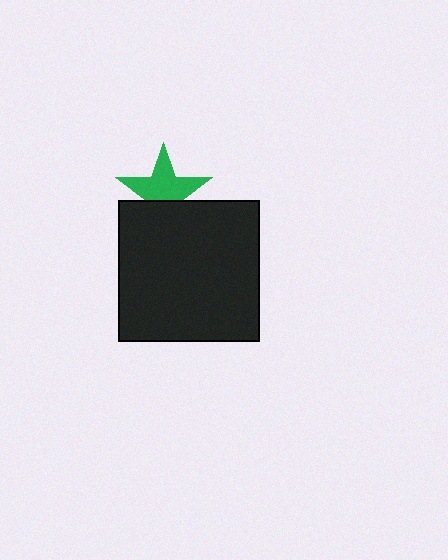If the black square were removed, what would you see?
You would see the complete green star.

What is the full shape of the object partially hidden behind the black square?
The partially hidden object is a green star.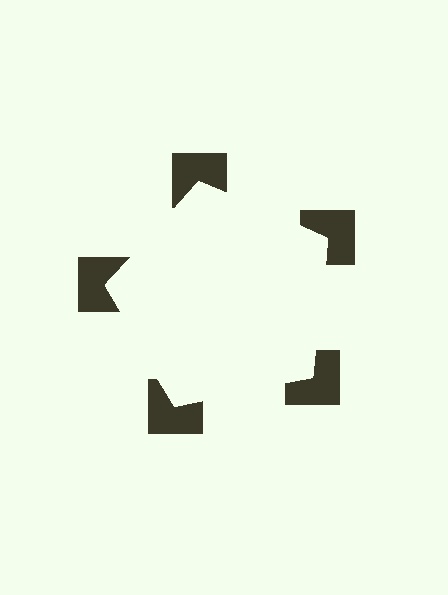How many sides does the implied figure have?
5 sides.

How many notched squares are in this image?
There are 5 — one at each vertex of the illusory pentagon.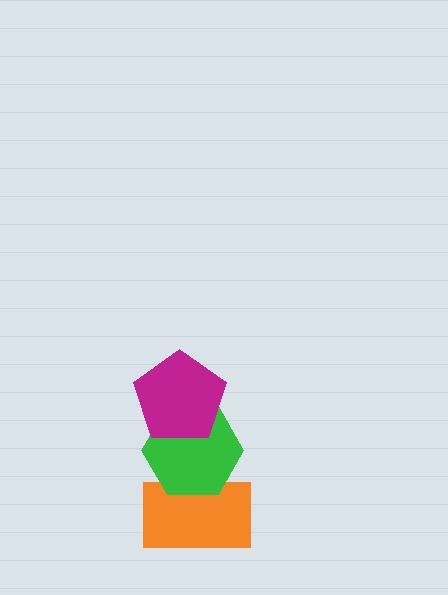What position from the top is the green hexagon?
The green hexagon is 2nd from the top.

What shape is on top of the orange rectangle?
The green hexagon is on top of the orange rectangle.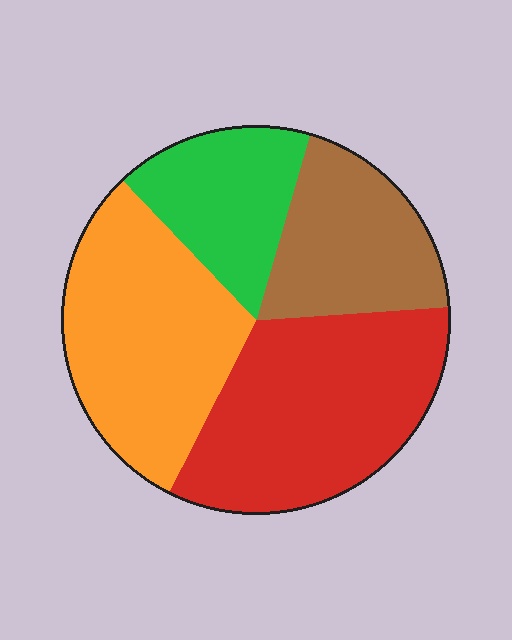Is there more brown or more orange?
Orange.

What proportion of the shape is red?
Red takes up between a third and a half of the shape.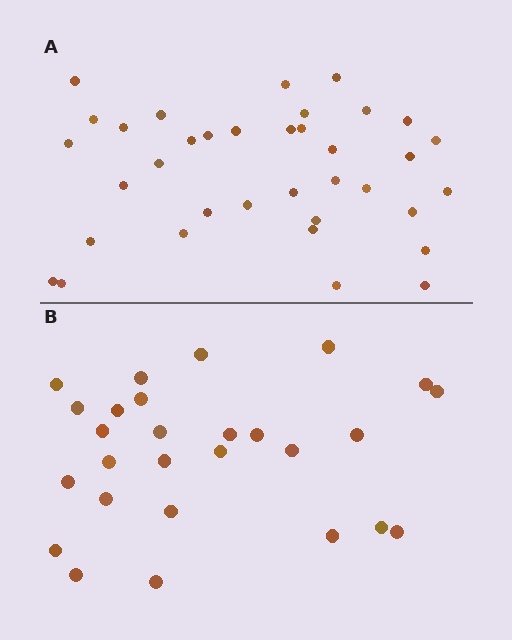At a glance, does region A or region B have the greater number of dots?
Region A (the top region) has more dots.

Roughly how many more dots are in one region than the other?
Region A has roughly 8 or so more dots than region B.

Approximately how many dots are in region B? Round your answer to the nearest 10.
About 30 dots. (The exact count is 27, which rounds to 30.)